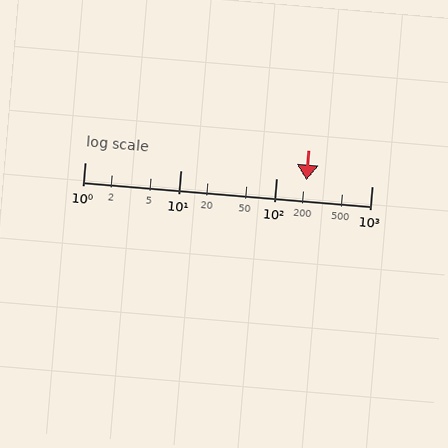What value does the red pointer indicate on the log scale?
The pointer indicates approximately 210.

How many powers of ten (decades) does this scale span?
The scale spans 3 decades, from 1 to 1000.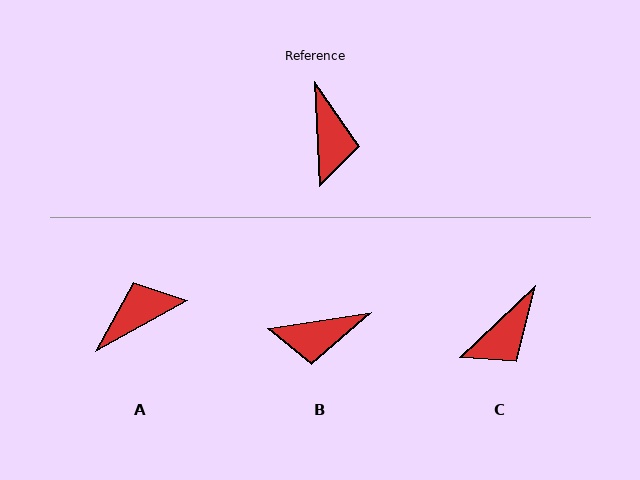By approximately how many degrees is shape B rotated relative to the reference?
Approximately 84 degrees clockwise.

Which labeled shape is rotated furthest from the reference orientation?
A, about 117 degrees away.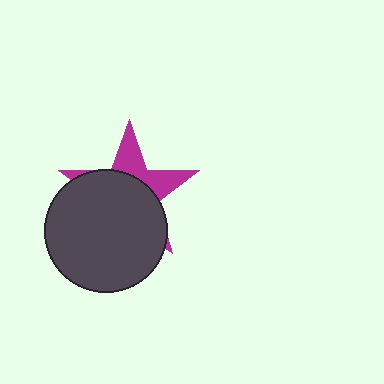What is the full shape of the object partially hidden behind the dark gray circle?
The partially hidden object is a magenta star.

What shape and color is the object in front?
The object in front is a dark gray circle.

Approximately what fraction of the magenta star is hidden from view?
Roughly 66% of the magenta star is hidden behind the dark gray circle.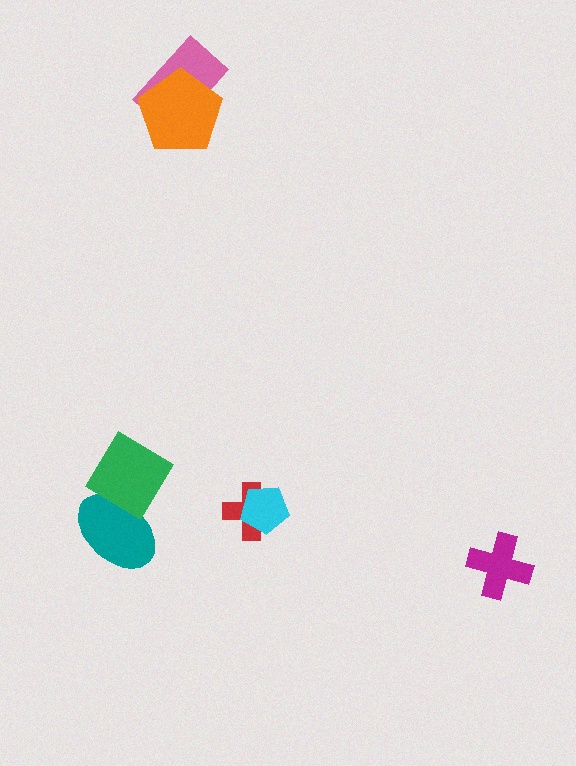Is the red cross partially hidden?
Yes, it is partially covered by another shape.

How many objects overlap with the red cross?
1 object overlaps with the red cross.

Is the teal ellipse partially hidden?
Yes, it is partially covered by another shape.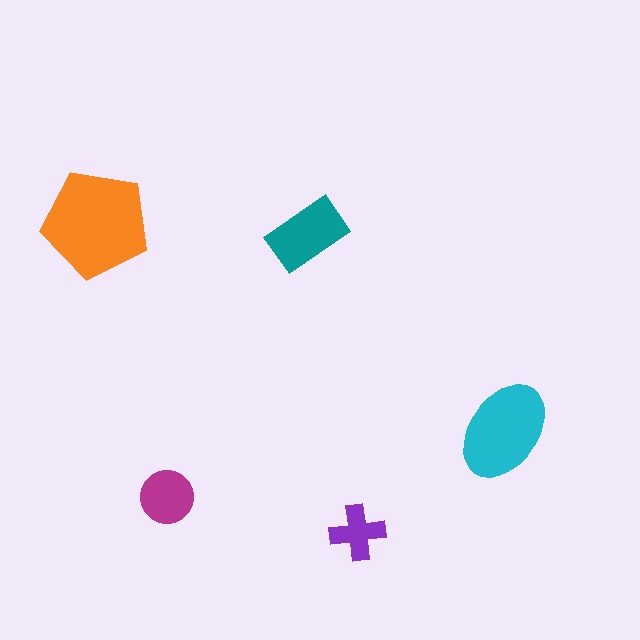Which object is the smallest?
The purple cross.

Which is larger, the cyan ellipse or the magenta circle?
The cyan ellipse.